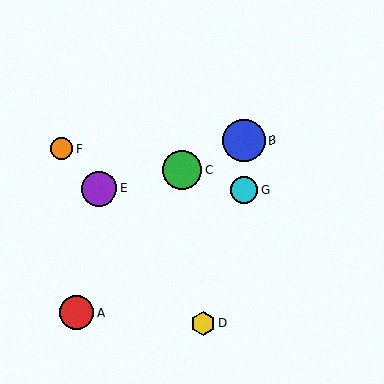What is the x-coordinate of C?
Object C is at x≈182.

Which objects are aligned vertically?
Objects B, G are aligned vertically.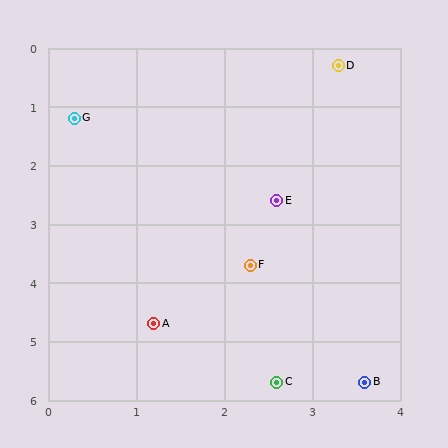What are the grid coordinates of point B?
Point B is at approximately (3.6, 5.7).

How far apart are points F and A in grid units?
Points F and A are about 1.5 grid units apart.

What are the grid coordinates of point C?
Point C is at approximately (2.6, 5.7).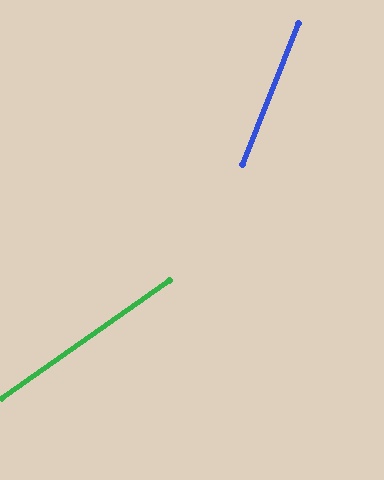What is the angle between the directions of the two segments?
Approximately 33 degrees.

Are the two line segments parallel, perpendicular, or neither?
Neither parallel nor perpendicular — they differ by about 33°.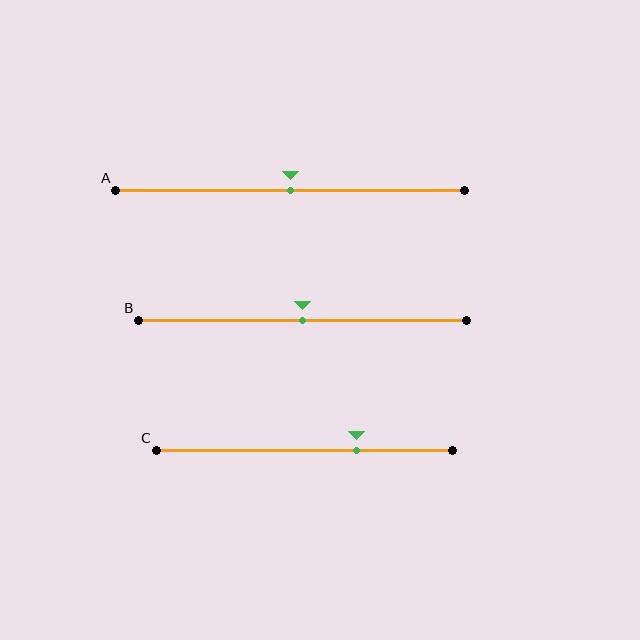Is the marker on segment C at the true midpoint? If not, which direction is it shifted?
No, the marker on segment C is shifted to the right by about 18% of the segment length.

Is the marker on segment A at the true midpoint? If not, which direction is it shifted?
Yes, the marker on segment A is at the true midpoint.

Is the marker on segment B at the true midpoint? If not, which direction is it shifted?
Yes, the marker on segment B is at the true midpoint.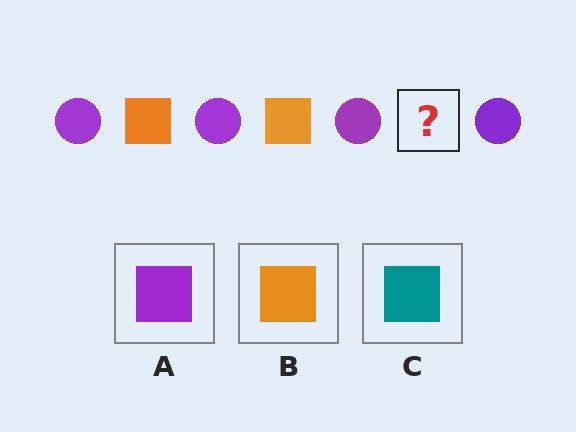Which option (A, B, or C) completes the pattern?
B.